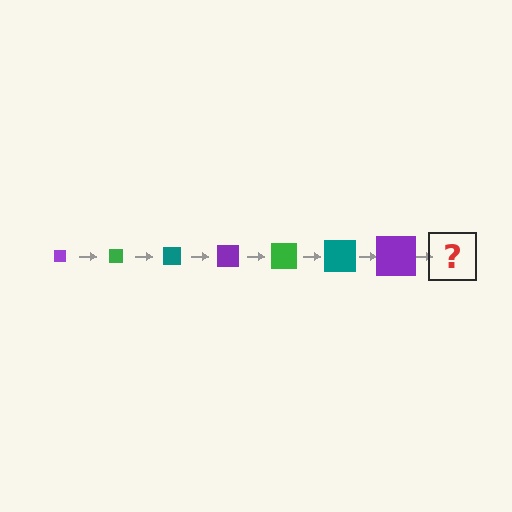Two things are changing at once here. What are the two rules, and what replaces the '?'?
The two rules are that the square grows larger each step and the color cycles through purple, green, and teal. The '?' should be a green square, larger than the previous one.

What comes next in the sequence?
The next element should be a green square, larger than the previous one.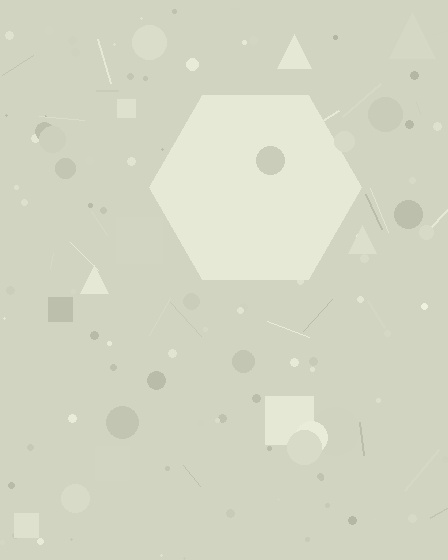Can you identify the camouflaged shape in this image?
The camouflaged shape is a hexagon.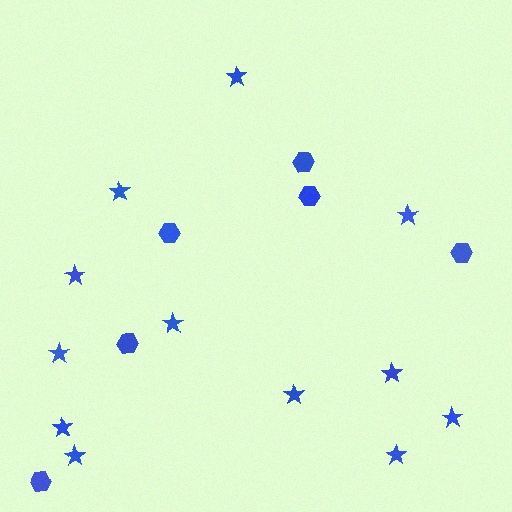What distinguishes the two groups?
There are 2 groups: one group of stars (12) and one group of hexagons (6).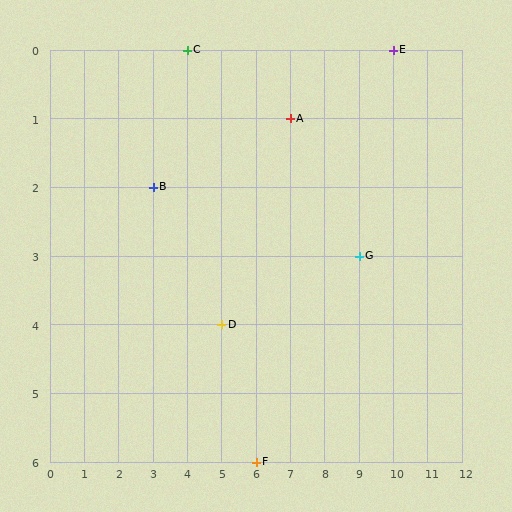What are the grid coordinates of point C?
Point C is at grid coordinates (4, 0).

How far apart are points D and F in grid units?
Points D and F are 1 column and 2 rows apart (about 2.2 grid units diagonally).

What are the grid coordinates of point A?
Point A is at grid coordinates (7, 1).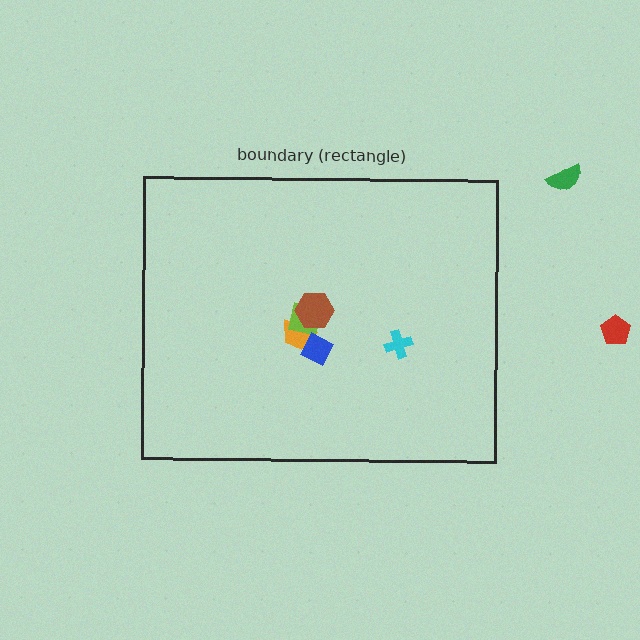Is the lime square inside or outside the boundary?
Inside.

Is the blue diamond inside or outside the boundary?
Inside.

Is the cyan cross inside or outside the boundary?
Inside.